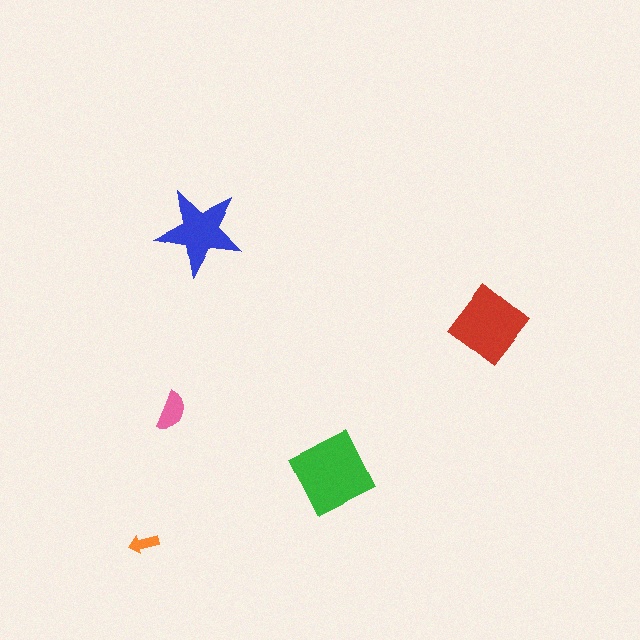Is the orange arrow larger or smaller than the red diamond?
Smaller.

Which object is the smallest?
The orange arrow.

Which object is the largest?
The green square.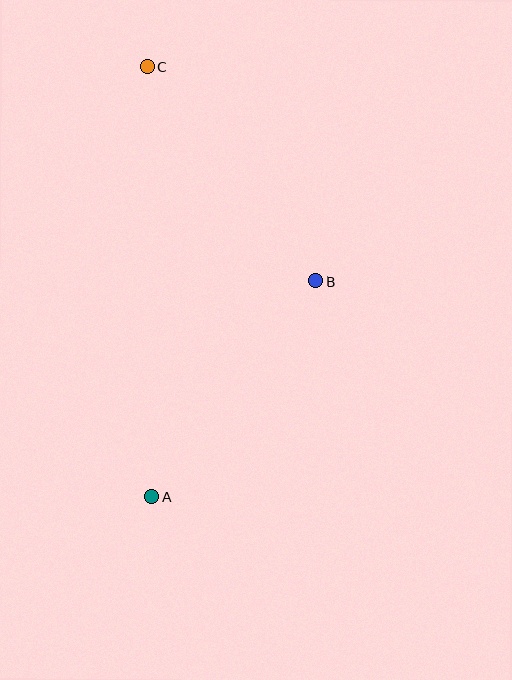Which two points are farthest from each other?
Points A and C are farthest from each other.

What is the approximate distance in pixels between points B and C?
The distance between B and C is approximately 273 pixels.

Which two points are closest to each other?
Points A and B are closest to each other.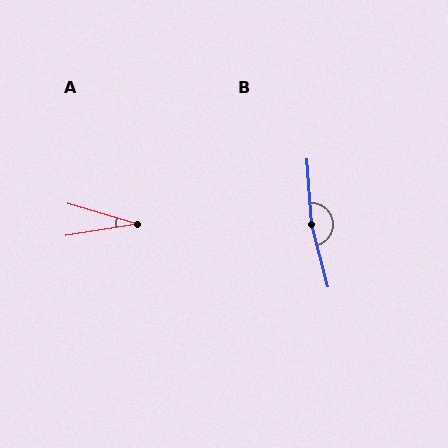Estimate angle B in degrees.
Approximately 168 degrees.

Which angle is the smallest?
A, at approximately 25 degrees.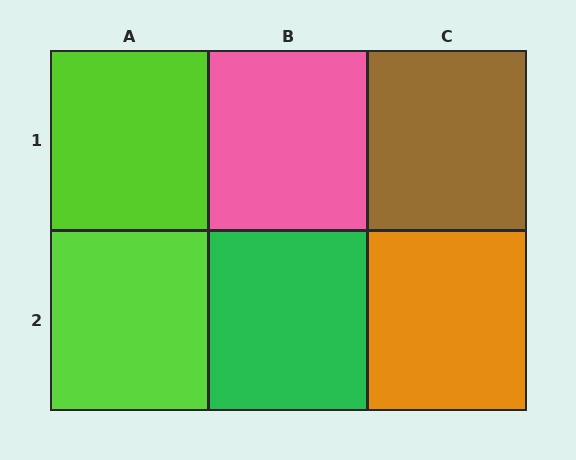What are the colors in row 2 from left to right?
Lime, green, orange.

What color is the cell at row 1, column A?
Lime.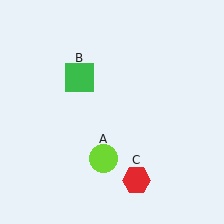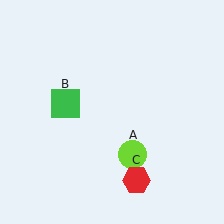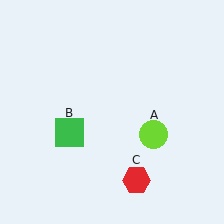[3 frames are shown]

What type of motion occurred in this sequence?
The lime circle (object A), green square (object B) rotated counterclockwise around the center of the scene.